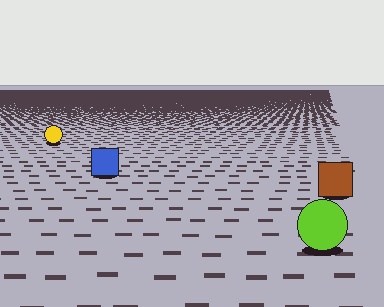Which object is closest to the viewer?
The lime circle is closest. The texture marks near it are larger and more spread out.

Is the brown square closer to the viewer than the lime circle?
No. The lime circle is closer — you can tell from the texture gradient: the ground texture is coarser near it.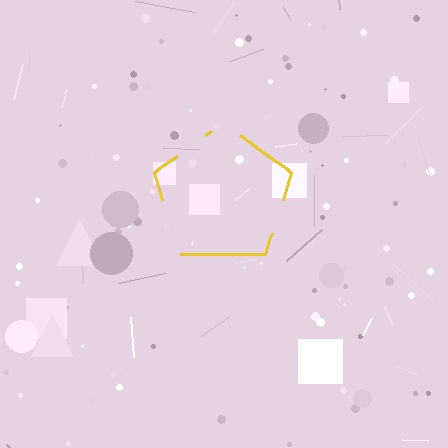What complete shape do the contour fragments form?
The contour fragments form a pentagon.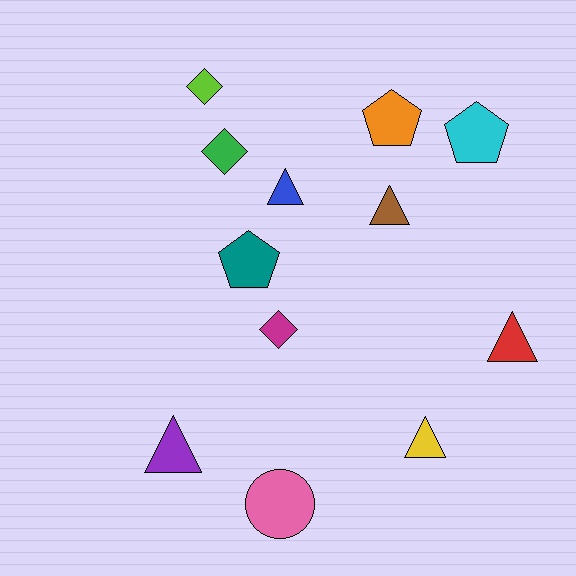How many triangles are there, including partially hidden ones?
There are 5 triangles.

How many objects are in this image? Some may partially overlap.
There are 12 objects.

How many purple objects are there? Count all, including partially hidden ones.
There is 1 purple object.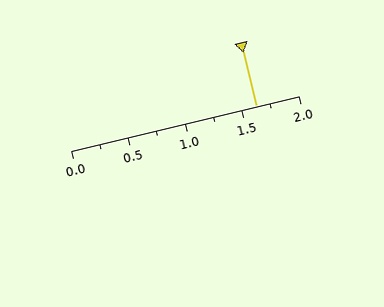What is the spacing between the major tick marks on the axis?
The major ticks are spaced 0.5 apart.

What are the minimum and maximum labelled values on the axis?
The axis runs from 0.0 to 2.0.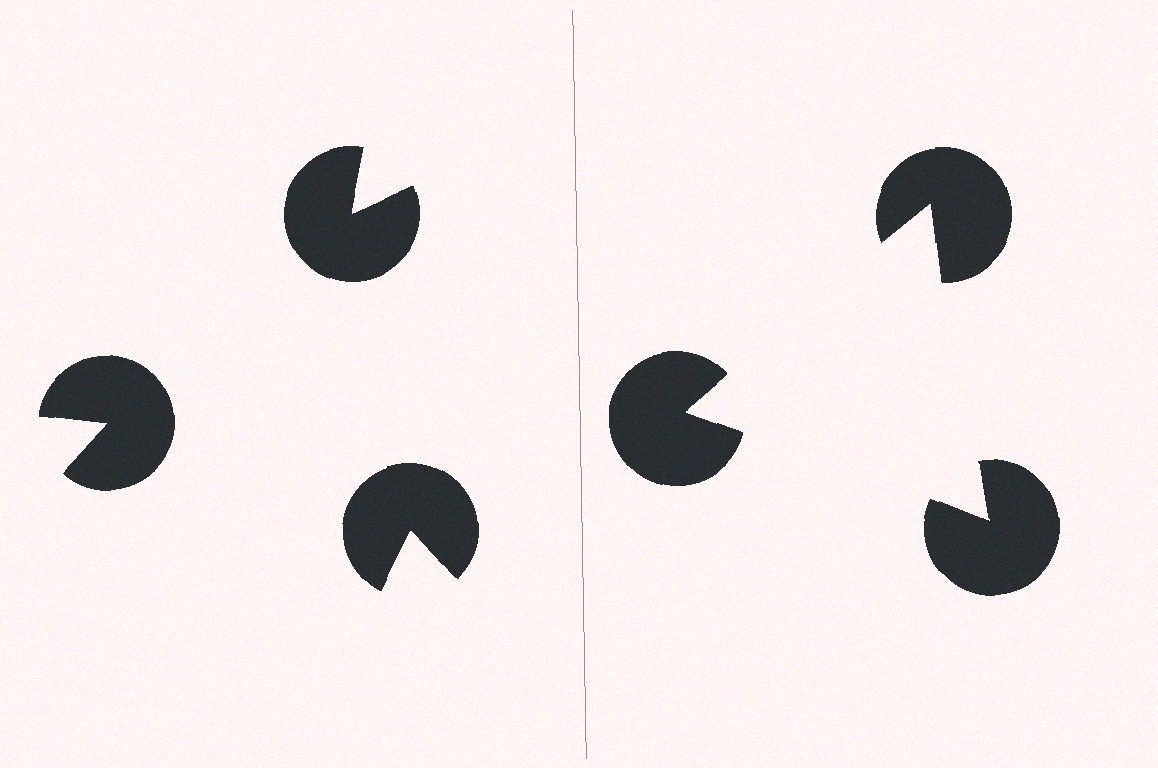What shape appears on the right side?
An illusory triangle.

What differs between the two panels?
The pac-man discs are positioned identically on both sides; only the wedge orientations differ. On the right they align to a triangle; on the left they are misaligned.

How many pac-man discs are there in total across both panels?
6 — 3 on each side.